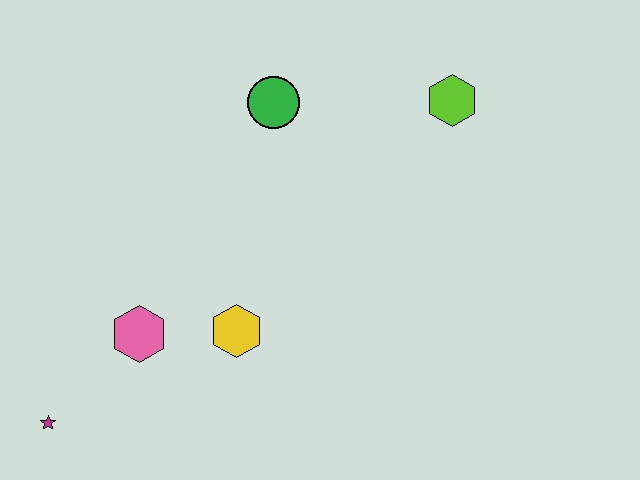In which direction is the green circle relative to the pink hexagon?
The green circle is above the pink hexagon.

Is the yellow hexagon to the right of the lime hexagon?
No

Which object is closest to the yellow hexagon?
The pink hexagon is closest to the yellow hexagon.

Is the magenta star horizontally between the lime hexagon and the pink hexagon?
No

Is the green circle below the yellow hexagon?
No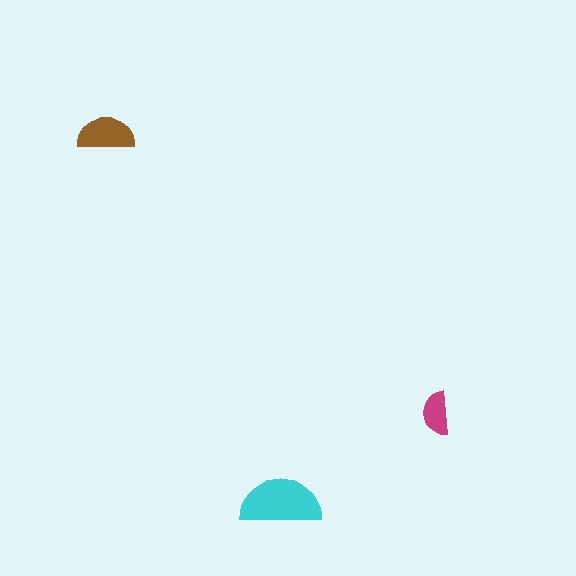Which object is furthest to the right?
The magenta semicircle is rightmost.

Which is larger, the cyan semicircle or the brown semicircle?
The cyan one.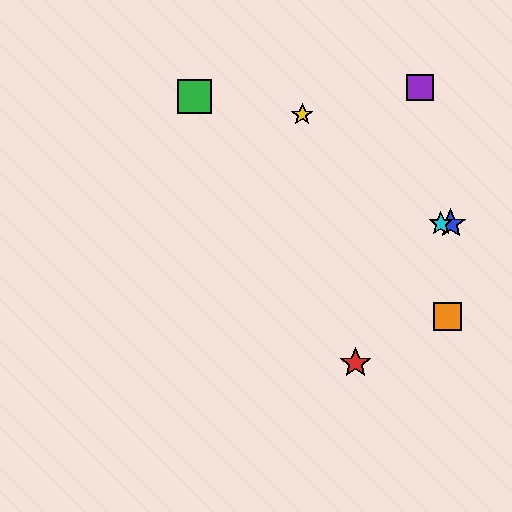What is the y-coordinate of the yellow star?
The yellow star is at y≈115.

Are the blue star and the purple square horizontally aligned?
No, the blue star is at y≈224 and the purple square is at y≈87.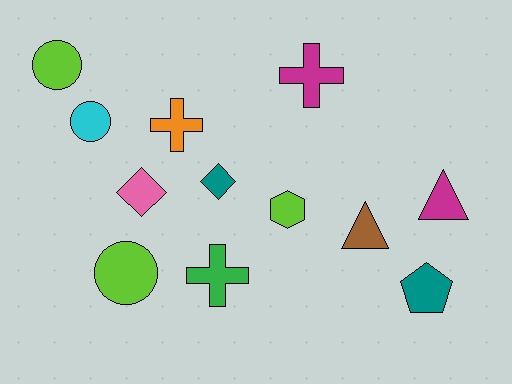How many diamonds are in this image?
There are 2 diamonds.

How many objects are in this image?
There are 12 objects.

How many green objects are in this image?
There is 1 green object.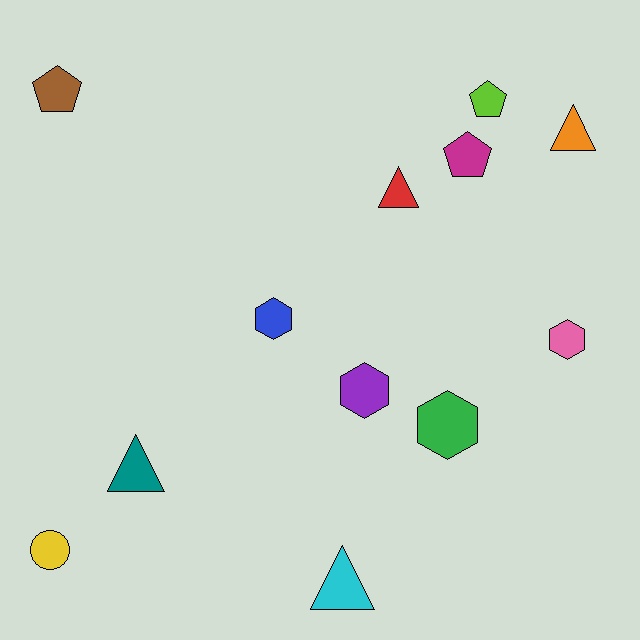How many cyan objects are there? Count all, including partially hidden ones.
There is 1 cyan object.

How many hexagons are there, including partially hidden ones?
There are 4 hexagons.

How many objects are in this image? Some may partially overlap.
There are 12 objects.